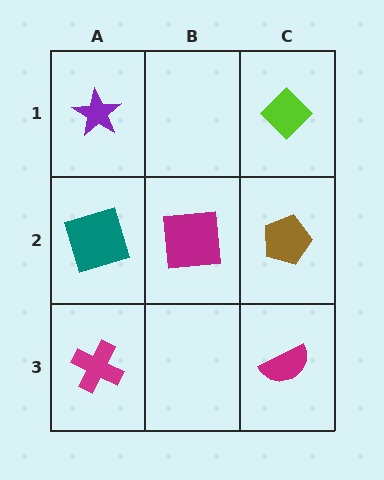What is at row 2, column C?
A brown pentagon.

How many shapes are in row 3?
2 shapes.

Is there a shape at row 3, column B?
No, that cell is empty.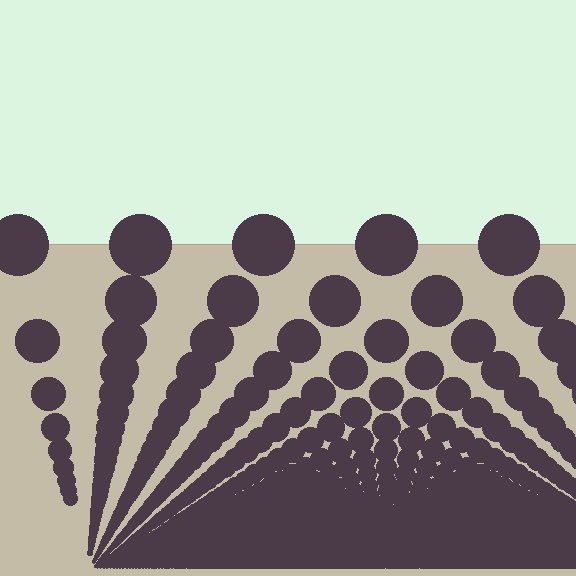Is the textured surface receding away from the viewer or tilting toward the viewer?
The surface appears to tilt toward the viewer. Texture elements get larger and sparser toward the top.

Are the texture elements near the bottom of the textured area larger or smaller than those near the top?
Smaller. The gradient is inverted — elements near the bottom are smaller and denser.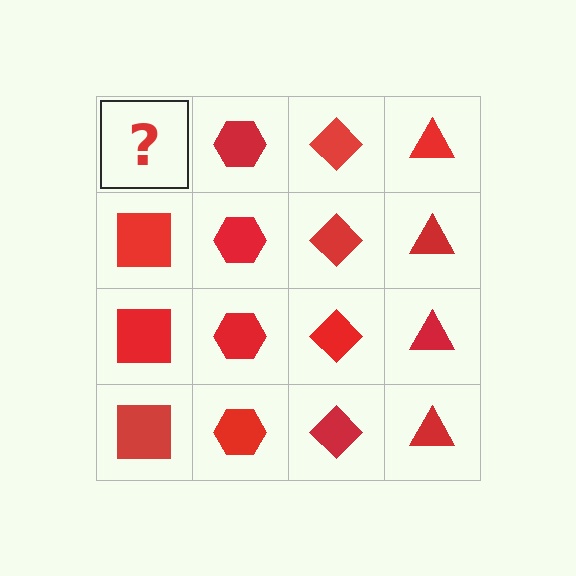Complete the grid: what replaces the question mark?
The question mark should be replaced with a red square.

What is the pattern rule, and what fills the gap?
The rule is that each column has a consistent shape. The gap should be filled with a red square.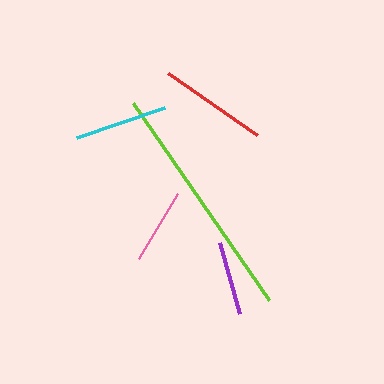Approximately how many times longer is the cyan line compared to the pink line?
The cyan line is approximately 1.3 times the length of the pink line.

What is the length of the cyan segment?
The cyan segment is approximately 94 pixels long.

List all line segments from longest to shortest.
From longest to shortest: lime, red, cyan, pink, purple.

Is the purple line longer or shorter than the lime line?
The lime line is longer than the purple line.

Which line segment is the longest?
The lime line is the longest at approximately 239 pixels.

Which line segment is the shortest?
The purple line is the shortest at approximately 73 pixels.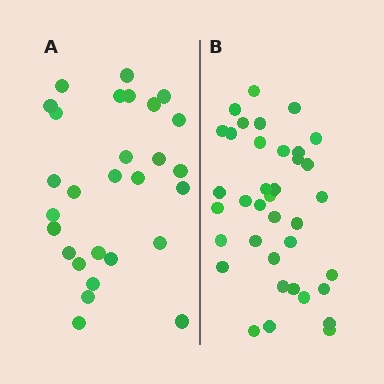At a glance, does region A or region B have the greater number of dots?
Region B (the right region) has more dots.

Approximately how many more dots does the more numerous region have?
Region B has roughly 8 or so more dots than region A.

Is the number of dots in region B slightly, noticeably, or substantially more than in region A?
Region B has noticeably more, but not dramatically so. The ratio is roughly 1.3 to 1.